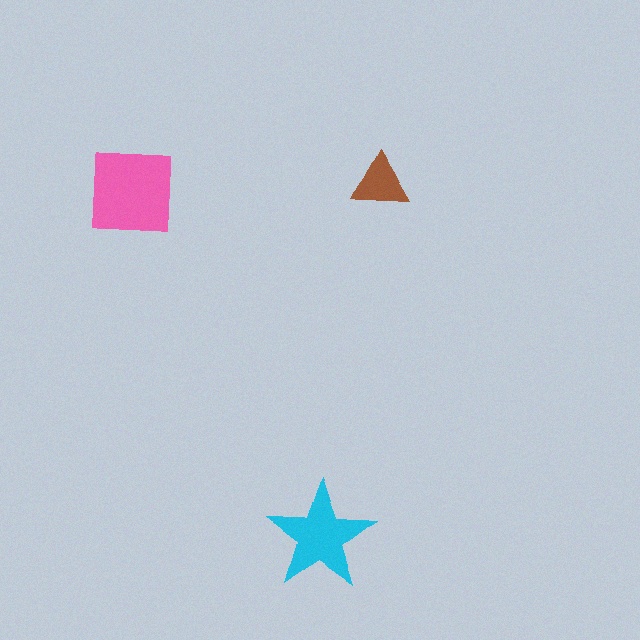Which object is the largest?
The pink square.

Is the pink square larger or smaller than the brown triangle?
Larger.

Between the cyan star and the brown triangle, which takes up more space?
The cyan star.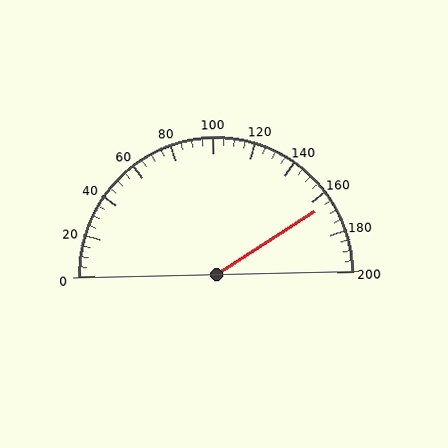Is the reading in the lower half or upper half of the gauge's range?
The reading is in the upper half of the range (0 to 200).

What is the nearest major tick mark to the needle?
The nearest major tick mark is 160.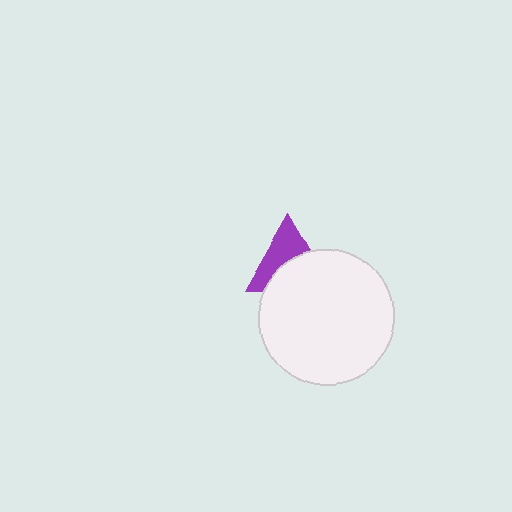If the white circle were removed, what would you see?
You would see the complete purple triangle.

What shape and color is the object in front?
The object in front is a white circle.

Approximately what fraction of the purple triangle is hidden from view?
Roughly 49% of the purple triangle is hidden behind the white circle.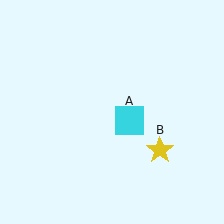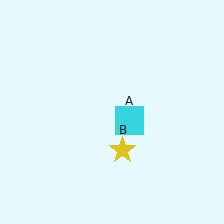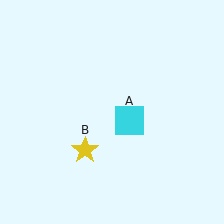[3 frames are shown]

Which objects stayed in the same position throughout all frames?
Cyan square (object A) remained stationary.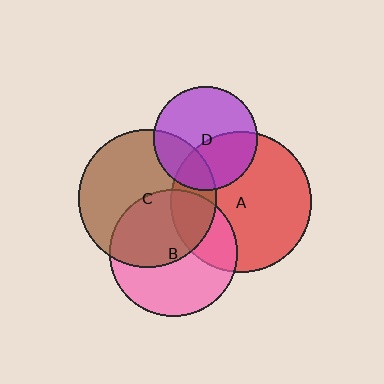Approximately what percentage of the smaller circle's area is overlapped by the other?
Approximately 30%.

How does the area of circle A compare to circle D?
Approximately 1.8 times.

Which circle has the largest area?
Circle A (red).